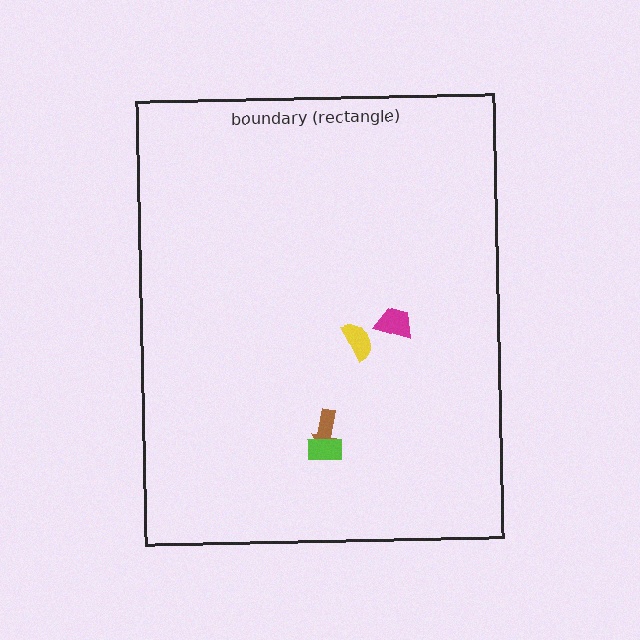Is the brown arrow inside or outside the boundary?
Inside.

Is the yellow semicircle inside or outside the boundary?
Inside.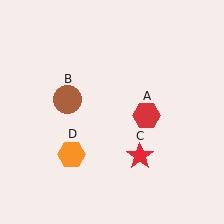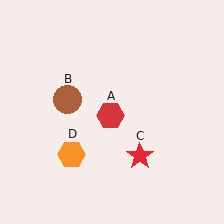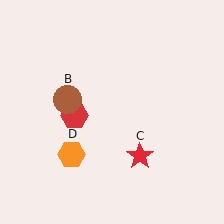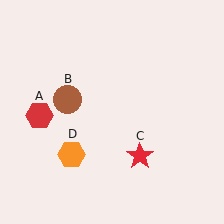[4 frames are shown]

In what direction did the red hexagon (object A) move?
The red hexagon (object A) moved left.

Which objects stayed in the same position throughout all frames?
Brown circle (object B) and red star (object C) and orange hexagon (object D) remained stationary.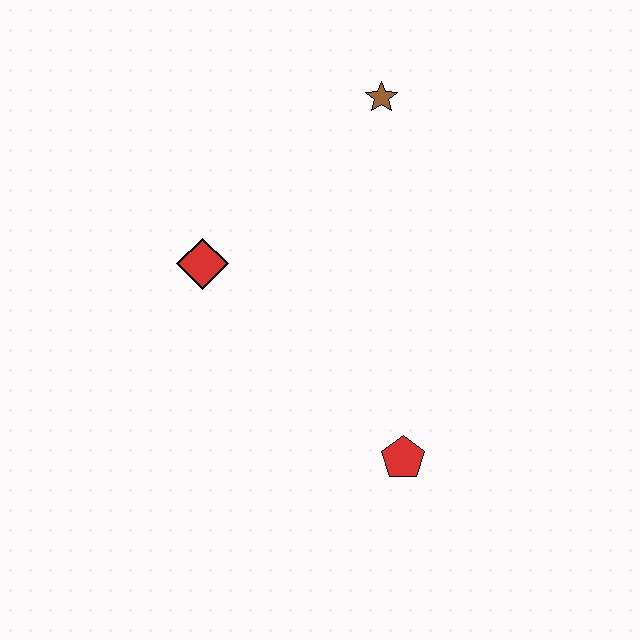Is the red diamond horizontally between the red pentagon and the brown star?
No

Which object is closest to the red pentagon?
The red diamond is closest to the red pentagon.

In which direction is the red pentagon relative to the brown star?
The red pentagon is below the brown star.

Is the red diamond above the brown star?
No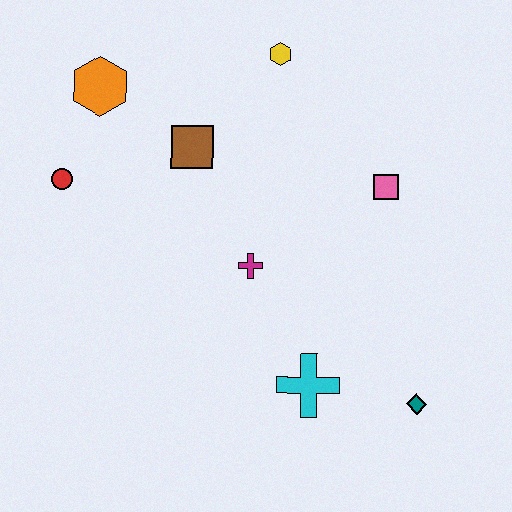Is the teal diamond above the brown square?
No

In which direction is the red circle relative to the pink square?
The red circle is to the left of the pink square.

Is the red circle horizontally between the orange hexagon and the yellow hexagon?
No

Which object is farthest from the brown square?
The teal diamond is farthest from the brown square.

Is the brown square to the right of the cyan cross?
No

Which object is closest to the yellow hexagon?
The brown square is closest to the yellow hexagon.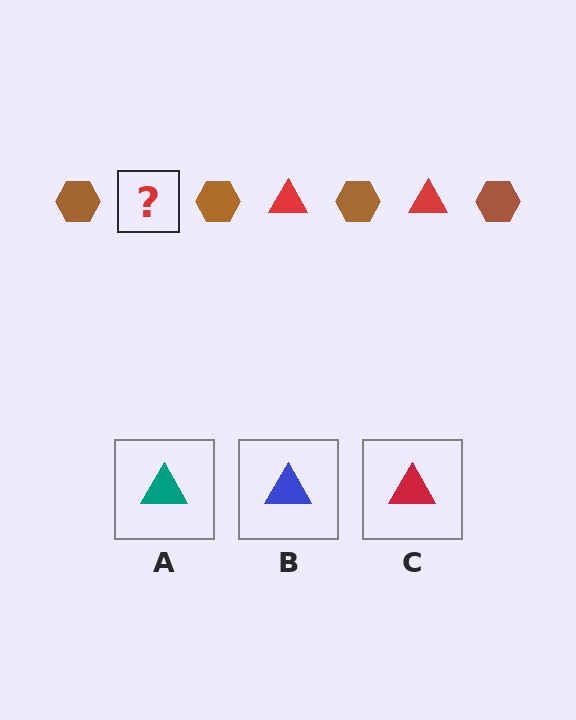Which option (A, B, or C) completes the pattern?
C.